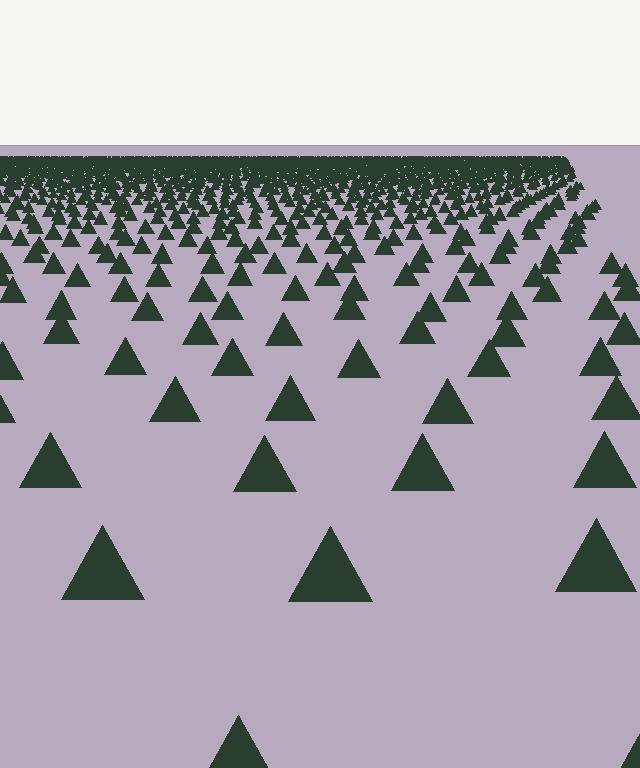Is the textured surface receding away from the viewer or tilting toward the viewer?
The surface is receding away from the viewer. Texture elements get smaller and denser toward the top.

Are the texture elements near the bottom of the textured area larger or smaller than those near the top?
Larger. Near the bottom, elements are closer to the viewer and appear at a bigger on-screen size.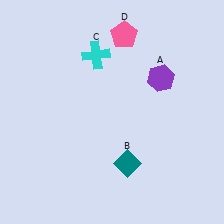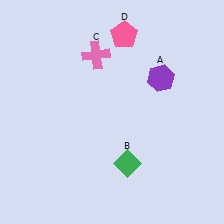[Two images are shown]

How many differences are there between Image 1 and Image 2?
There are 2 differences between the two images.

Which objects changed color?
B changed from teal to green. C changed from cyan to pink.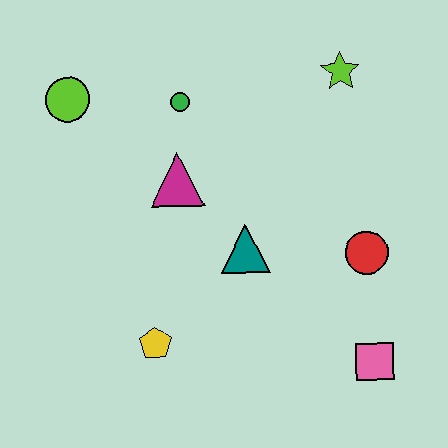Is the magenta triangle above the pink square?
Yes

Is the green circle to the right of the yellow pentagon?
Yes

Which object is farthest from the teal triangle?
The lime circle is farthest from the teal triangle.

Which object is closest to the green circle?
The magenta triangle is closest to the green circle.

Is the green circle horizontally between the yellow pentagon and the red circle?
Yes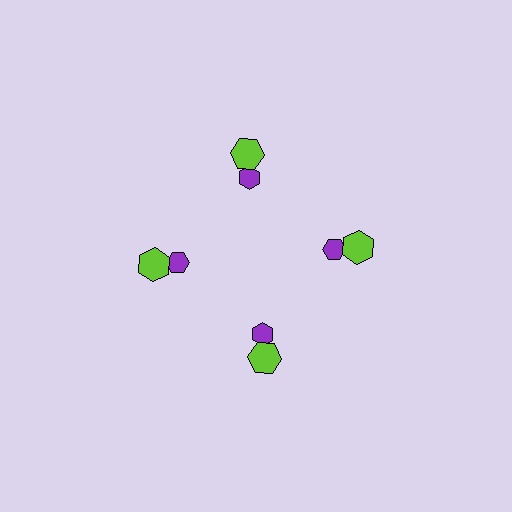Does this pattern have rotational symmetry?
Yes, this pattern has 4-fold rotational symmetry. It looks the same after rotating 90 degrees around the center.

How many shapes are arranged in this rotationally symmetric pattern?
There are 8 shapes, arranged in 4 groups of 2.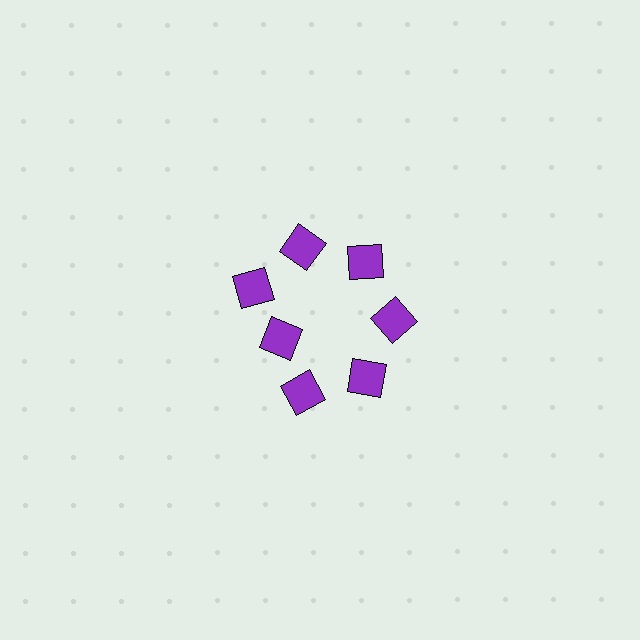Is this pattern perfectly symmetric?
No. The 7 purple diamonds are arranged in a ring, but one element near the 8 o'clock position is pulled inward toward the center, breaking the 7-fold rotational symmetry.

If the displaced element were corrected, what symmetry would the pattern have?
It would have 7-fold rotational symmetry — the pattern would map onto itself every 51 degrees.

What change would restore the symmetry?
The symmetry would be restored by moving it outward, back onto the ring so that all 7 diamonds sit at equal angles and equal distance from the center.